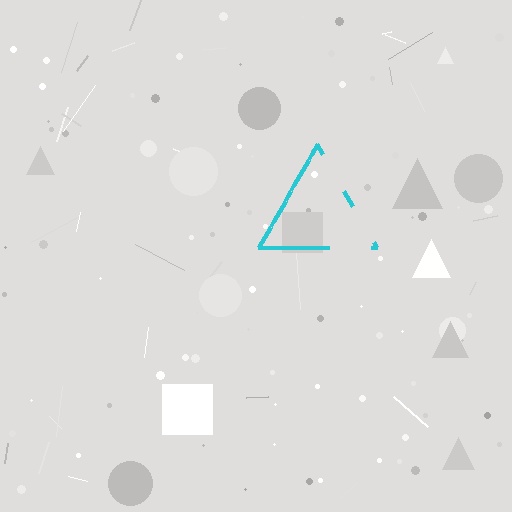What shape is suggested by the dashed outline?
The dashed outline suggests a triangle.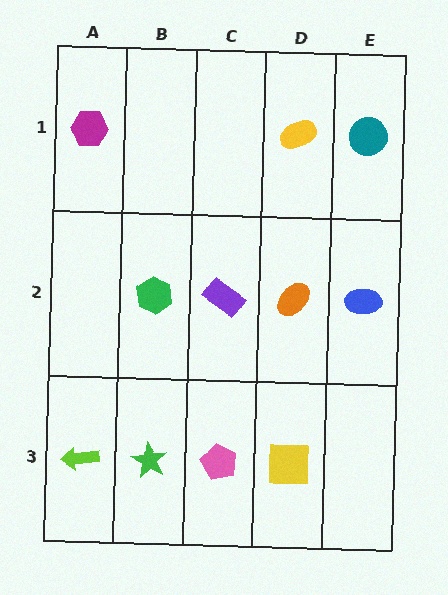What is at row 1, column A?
A magenta hexagon.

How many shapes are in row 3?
4 shapes.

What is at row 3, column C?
A pink pentagon.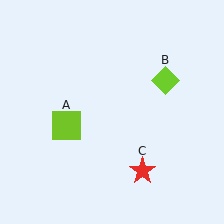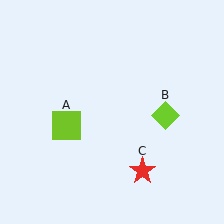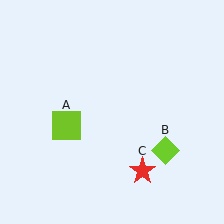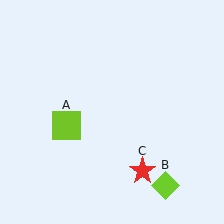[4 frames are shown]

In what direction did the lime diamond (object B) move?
The lime diamond (object B) moved down.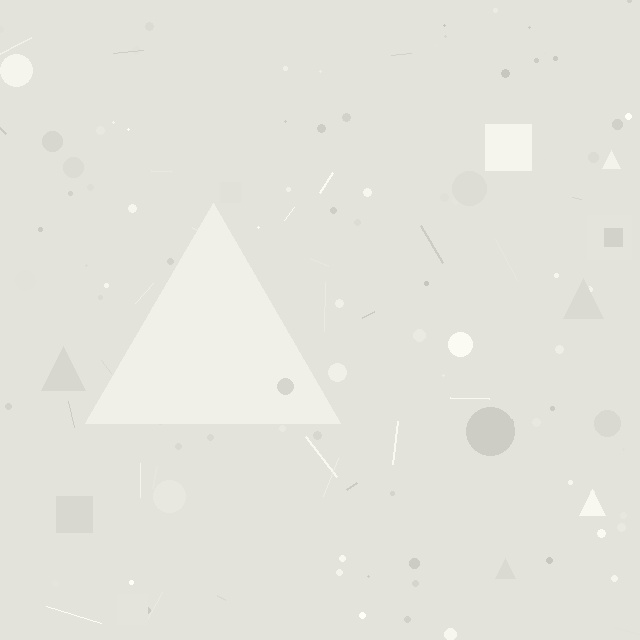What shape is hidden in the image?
A triangle is hidden in the image.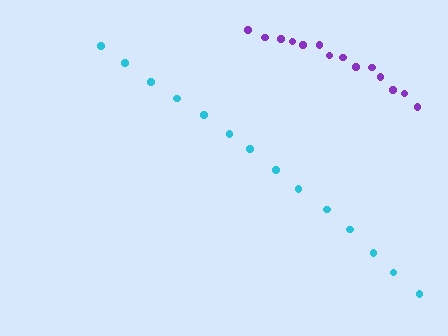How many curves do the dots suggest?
There are 2 distinct paths.